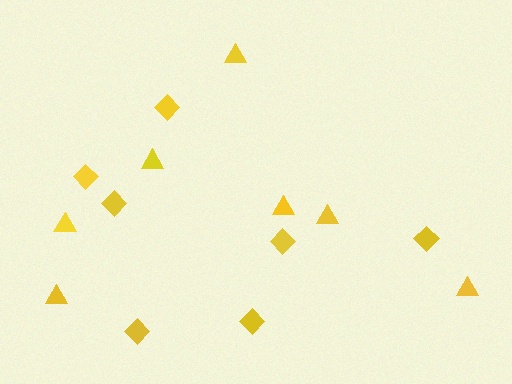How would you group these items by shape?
There are 2 groups: one group of triangles (7) and one group of diamonds (7).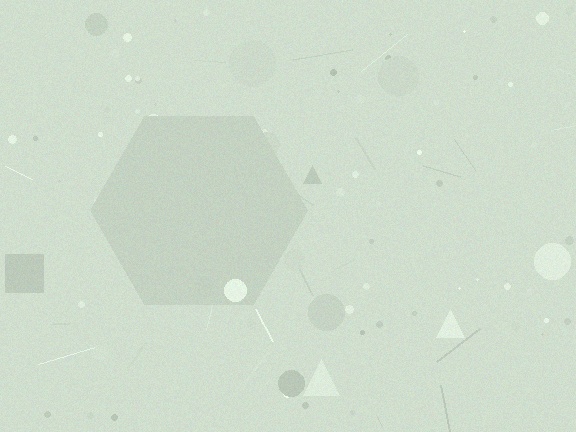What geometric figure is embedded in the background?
A hexagon is embedded in the background.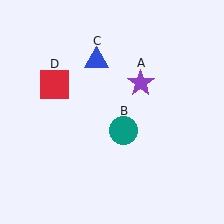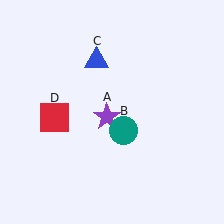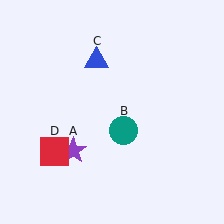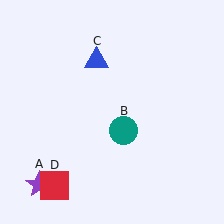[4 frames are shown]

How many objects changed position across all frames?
2 objects changed position: purple star (object A), red square (object D).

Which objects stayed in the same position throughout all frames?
Teal circle (object B) and blue triangle (object C) remained stationary.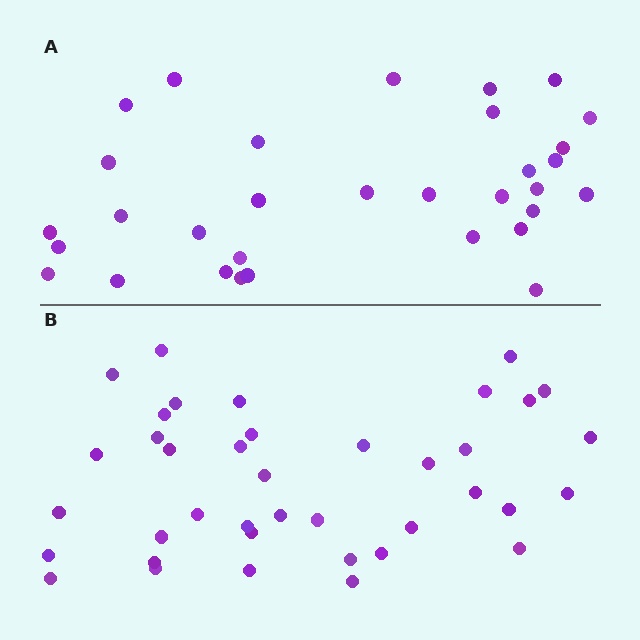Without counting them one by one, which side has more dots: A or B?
Region B (the bottom region) has more dots.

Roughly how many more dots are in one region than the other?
Region B has roughly 8 or so more dots than region A.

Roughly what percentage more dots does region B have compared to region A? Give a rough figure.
About 20% more.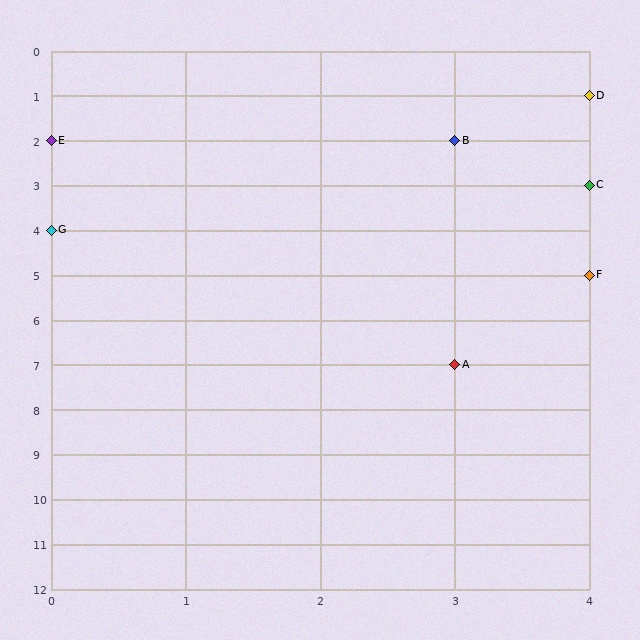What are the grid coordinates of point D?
Point D is at grid coordinates (4, 1).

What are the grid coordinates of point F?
Point F is at grid coordinates (4, 5).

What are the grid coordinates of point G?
Point G is at grid coordinates (0, 4).